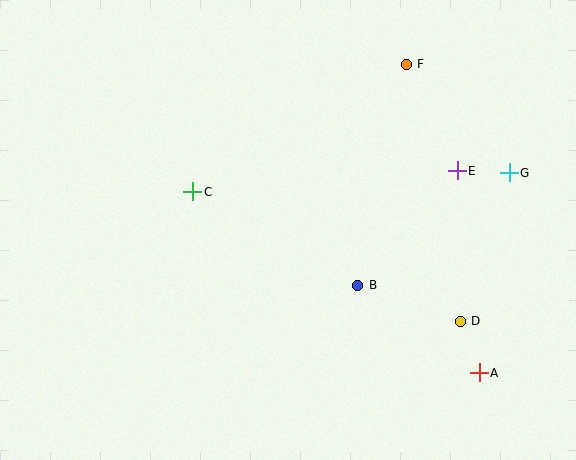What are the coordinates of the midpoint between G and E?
The midpoint between G and E is at (483, 172).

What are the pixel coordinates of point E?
Point E is at (457, 171).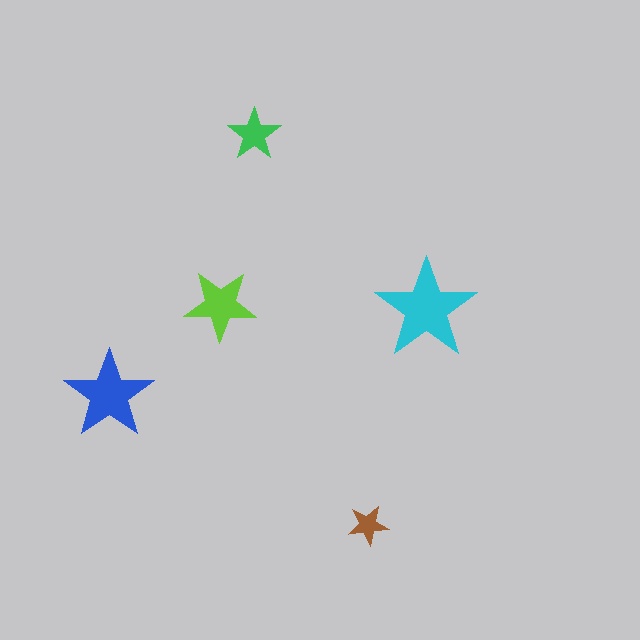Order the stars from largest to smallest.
the cyan one, the blue one, the lime one, the green one, the brown one.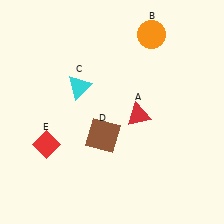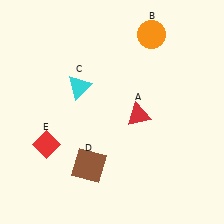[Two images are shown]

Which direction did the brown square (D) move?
The brown square (D) moved down.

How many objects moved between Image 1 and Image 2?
1 object moved between the two images.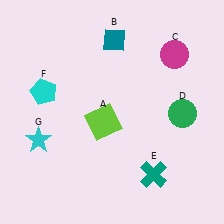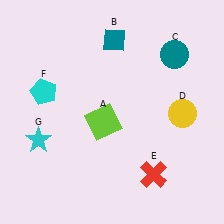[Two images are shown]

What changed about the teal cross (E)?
In Image 1, E is teal. In Image 2, it changed to red.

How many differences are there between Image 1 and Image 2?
There are 3 differences between the two images.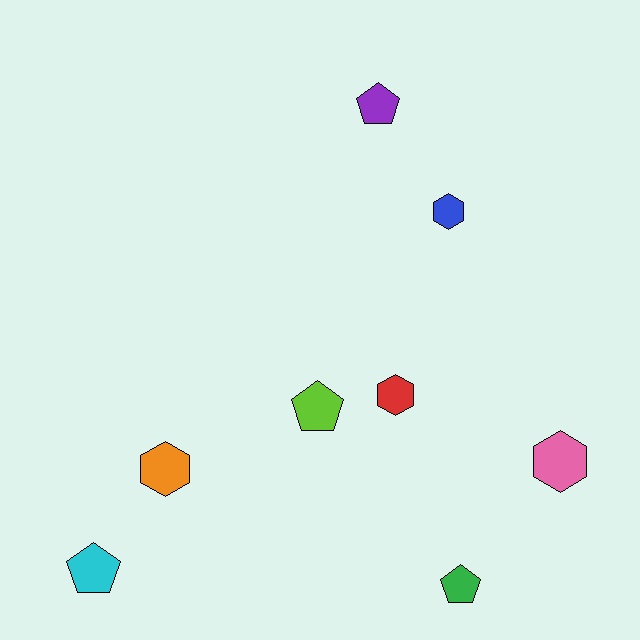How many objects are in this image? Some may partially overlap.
There are 8 objects.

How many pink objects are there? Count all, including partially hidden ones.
There is 1 pink object.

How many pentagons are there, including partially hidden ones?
There are 4 pentagons.